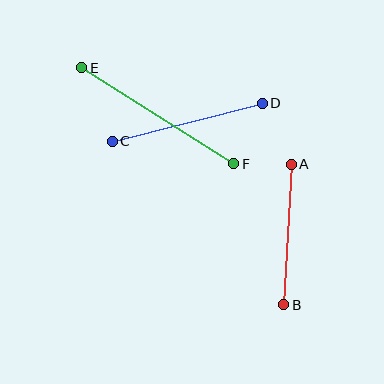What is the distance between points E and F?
The distance is approximately 180 pixels.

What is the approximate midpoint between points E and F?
The midpoint is at approximately (158, 116) pixels.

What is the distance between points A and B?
The distance is approximately 141 pixels.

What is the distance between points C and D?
The distance is approximately 155 pixels.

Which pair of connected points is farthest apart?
Points E and F are farthest apart.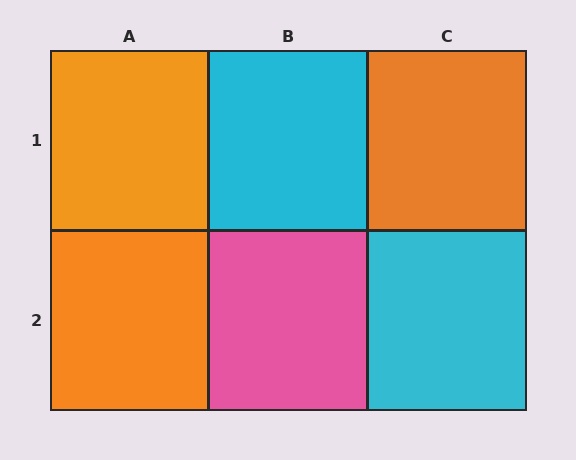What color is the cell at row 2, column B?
Pink.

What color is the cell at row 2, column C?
Cyan.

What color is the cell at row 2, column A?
Orange.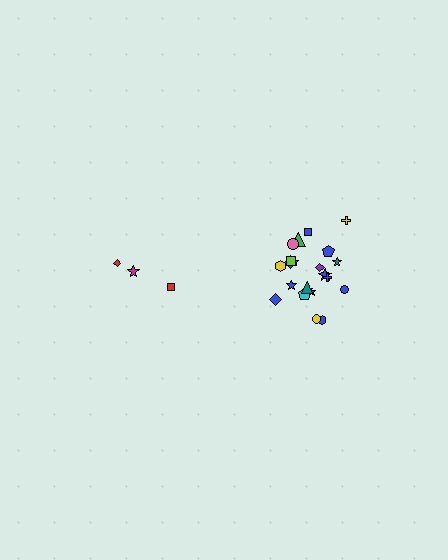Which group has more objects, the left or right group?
The right group.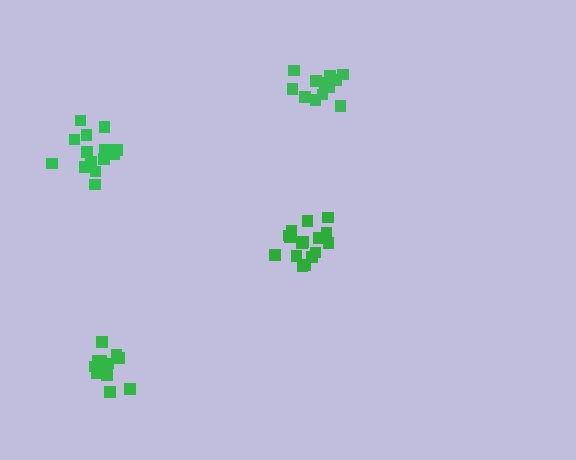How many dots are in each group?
Group 1: 15 dots, Group 2: 16 dots, Group 3: 13 dots, Group 4: 16 dots (60 total).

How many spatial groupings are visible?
There are 4 spatial groupings.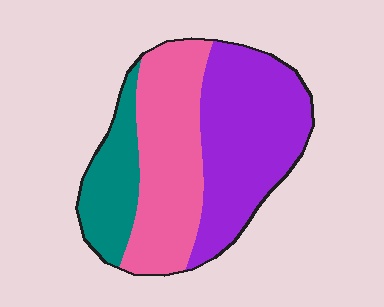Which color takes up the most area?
Purple, at roughly 45%.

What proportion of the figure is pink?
Pink covers about 40% of the figure.